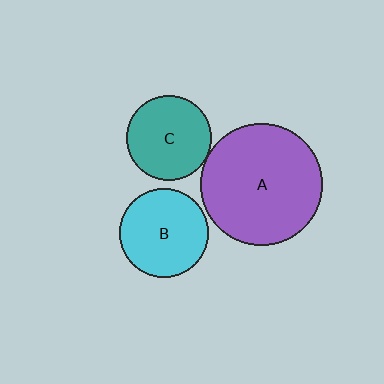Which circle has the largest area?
Circle A (purple).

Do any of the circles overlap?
No, none of the circles overlap.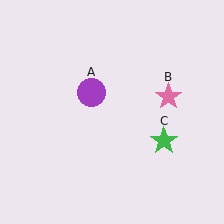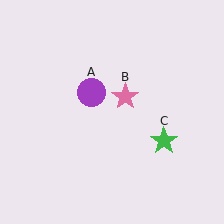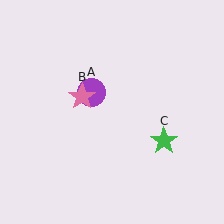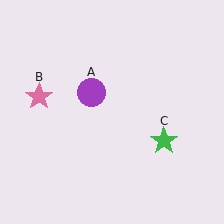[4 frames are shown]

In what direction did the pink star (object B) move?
The pink star (object B) moved left.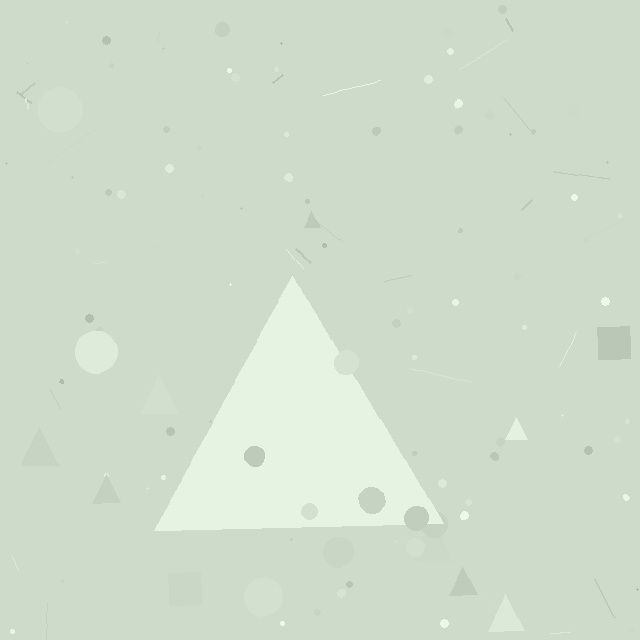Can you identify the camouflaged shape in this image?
The camouflaged shape is a triangle.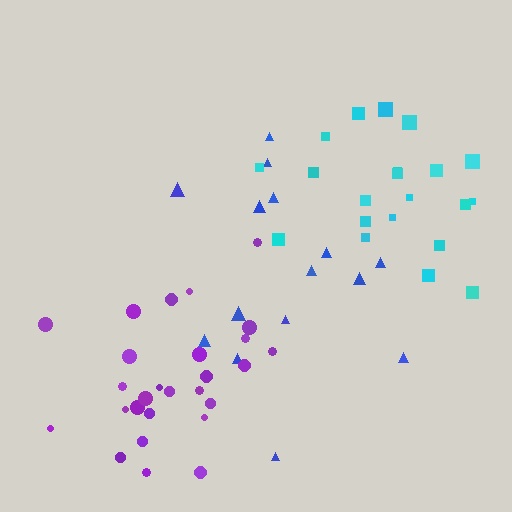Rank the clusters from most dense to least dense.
purple, cyan, blue.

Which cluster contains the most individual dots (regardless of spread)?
Purple (28).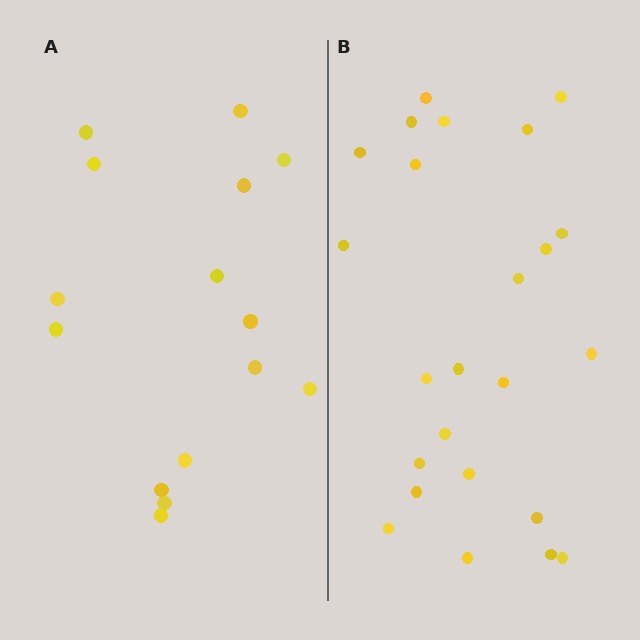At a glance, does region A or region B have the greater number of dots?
Region B (the right region) has more dots.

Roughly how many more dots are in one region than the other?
Region B has roughly 8 or so more dots than region A.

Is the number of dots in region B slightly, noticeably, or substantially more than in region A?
Region B has substantially more. The ratio is roughly 1.6 to 1.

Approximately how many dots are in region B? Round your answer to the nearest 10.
About 20 dots. (The exact count is 24, which rounds to 20.)